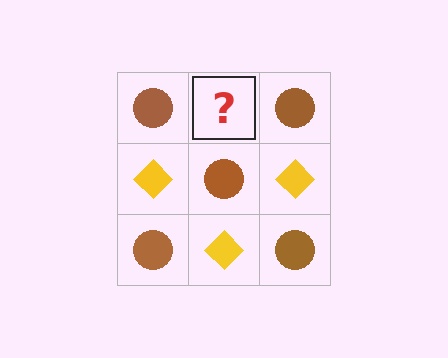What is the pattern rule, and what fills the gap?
The rule is that it alternates brown circle and yellow diamond in a checkerboard pattern. The gap should be filled with a yellow diamond.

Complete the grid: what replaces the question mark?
The question mark should be replaced with a yellow diamond.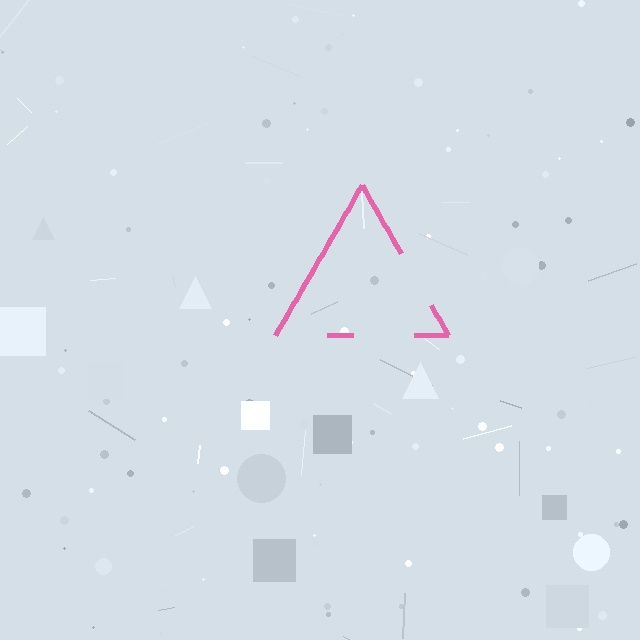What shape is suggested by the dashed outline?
The dashed outline suggests a triangle.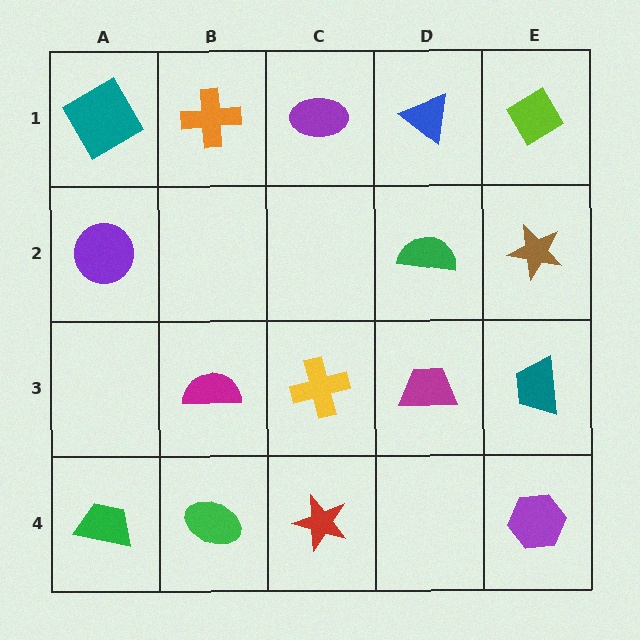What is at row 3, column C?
A yellow cross.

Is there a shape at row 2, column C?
No, that cell is empty.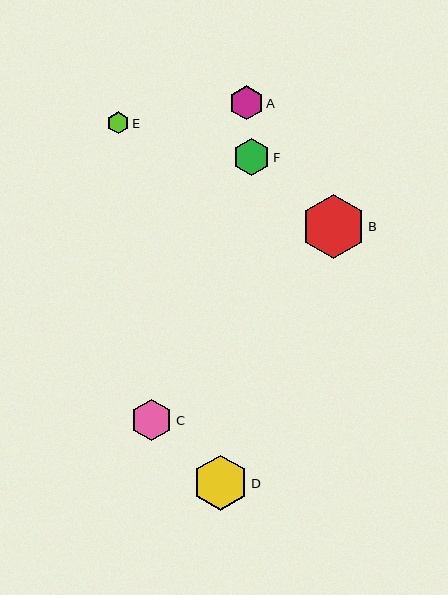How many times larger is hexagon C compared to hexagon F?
Hexagon C is approximately 1.1 times the size of hexagon F.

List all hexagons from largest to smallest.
From largest to smallest: B, D, C, F, A, E.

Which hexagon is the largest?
Hexagon B is the largest with a size of approximately 65 pixels.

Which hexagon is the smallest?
Hexagon E is the smallest with a size of approximately 22 pixels.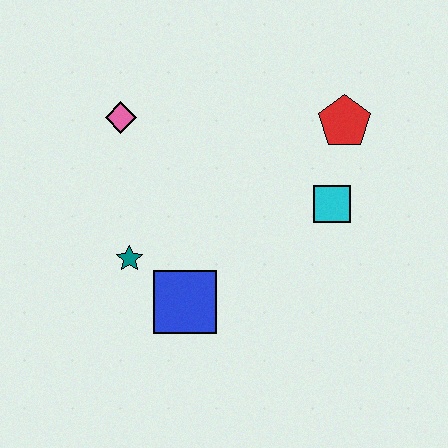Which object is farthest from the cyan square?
The pink diamond is farthest from the cyan square.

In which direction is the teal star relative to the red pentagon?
The teal star is to the left of the red pentagon.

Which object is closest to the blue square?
The teal star is closest to the blue square.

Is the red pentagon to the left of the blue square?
No